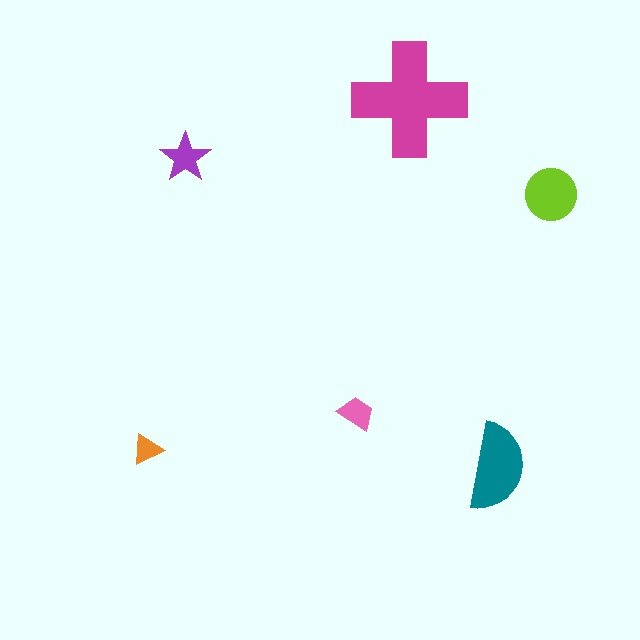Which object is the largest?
The magenta cross.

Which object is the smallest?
The orange triangle.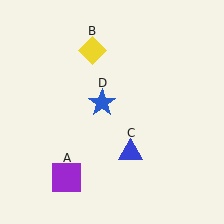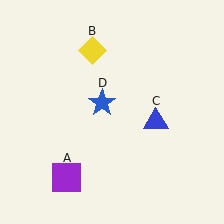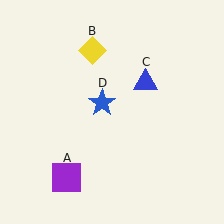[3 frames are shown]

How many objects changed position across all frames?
1 object changed position: blue triangle (object C).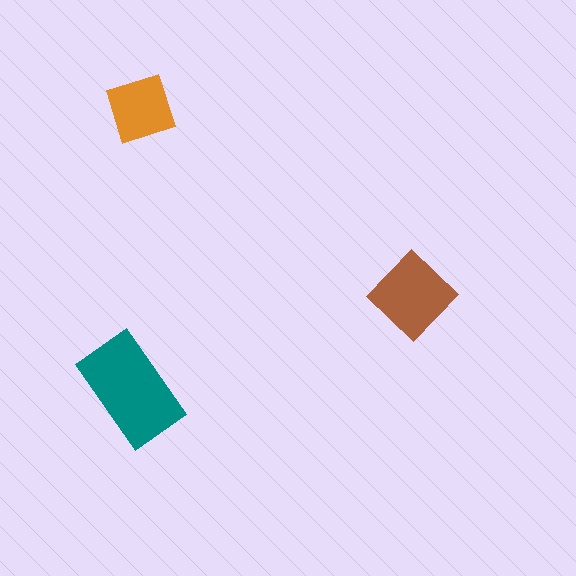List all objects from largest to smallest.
The teal rectangle, the brown diamond, the orange square.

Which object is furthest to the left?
The teal rectangle is leftmost.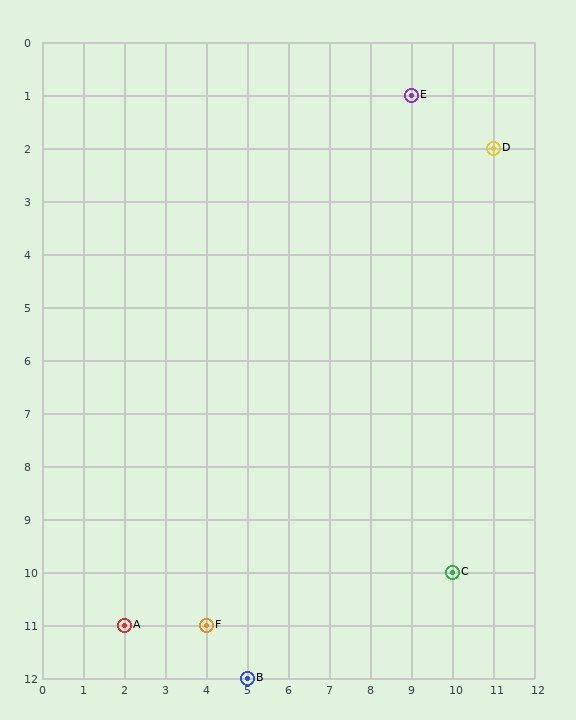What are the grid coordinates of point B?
Point B is at grid coordinates (5, 12).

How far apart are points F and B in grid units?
Points F and B are 1 column and 1 row apart (about 1.4 grid units diagonally).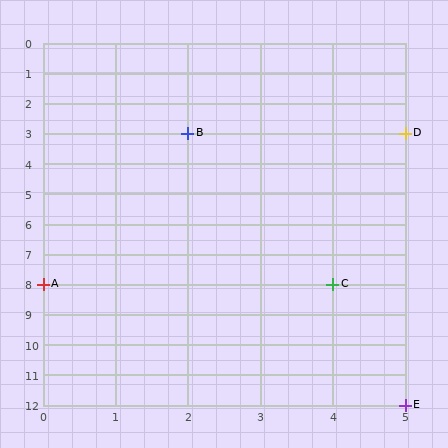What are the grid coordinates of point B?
Point B is at grid coordinates (2, 3).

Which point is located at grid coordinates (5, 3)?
Point D is at (5, 3).